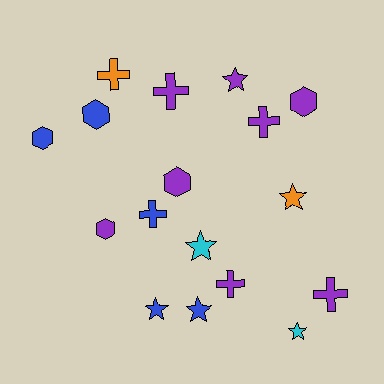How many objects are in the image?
There are 17 objects.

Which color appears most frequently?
Purple, with 8 objects.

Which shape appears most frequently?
Cross, with 6 objects.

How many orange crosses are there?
There is 1 orange cross.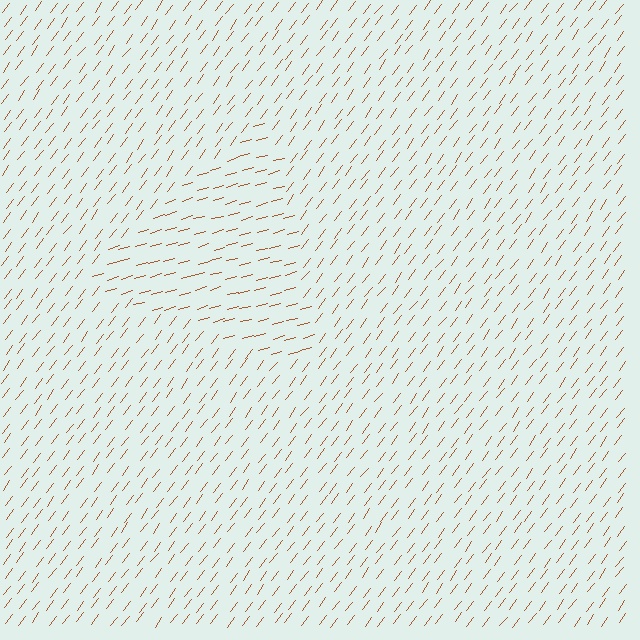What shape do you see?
I see a triangle.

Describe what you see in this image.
The image is filled with small brown line segments. A triangle region in the image has lines oriented differently from the surrounding lines, creating a visible texture boundary.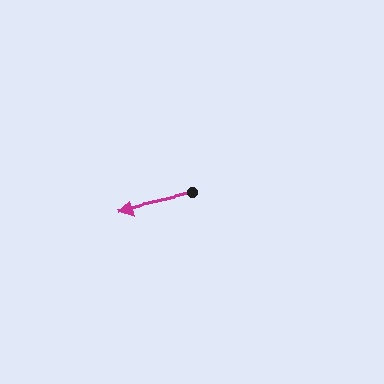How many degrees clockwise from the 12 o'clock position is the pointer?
Approximately 256 degrees.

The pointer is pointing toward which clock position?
Roughly 9 o'clock.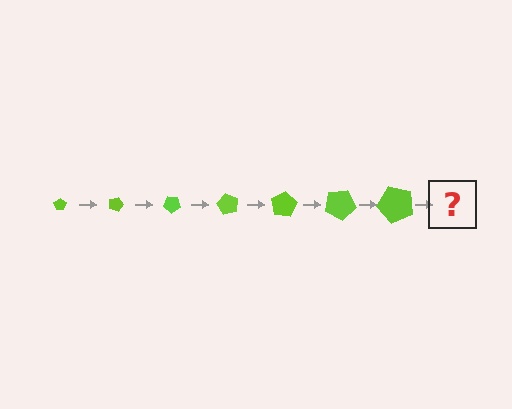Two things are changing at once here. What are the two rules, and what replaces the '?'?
The two rules are that the pentagon grows larger each step and it rotates 20 degrees each step. The '?' should be a pentagon, larger than the previous one and rotated 140 degrees from the start.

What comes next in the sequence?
The next element should be a pentagon, larger than the previous one and rotated 140 degrees from the start.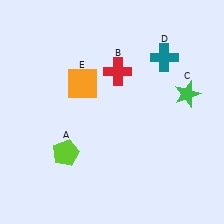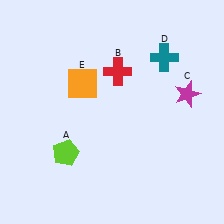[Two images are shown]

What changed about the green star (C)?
In Image 1, C is green. In Image 2, it changed to magenta.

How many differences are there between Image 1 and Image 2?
There is 1 difference between the two images.